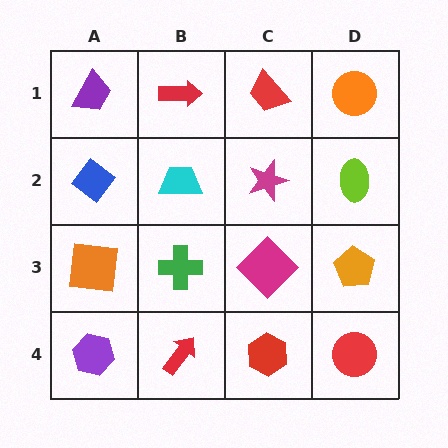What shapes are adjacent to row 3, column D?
A lime ellipse (row 2, column D), a red circle (row 4, column D), a magenta diamond (row 3, column C).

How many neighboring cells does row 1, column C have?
3.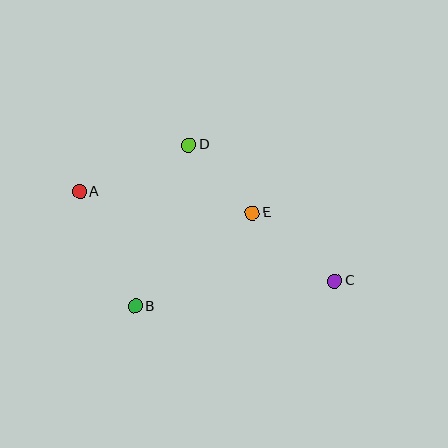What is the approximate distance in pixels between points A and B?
The distance between A and B is approximately 128 pixels.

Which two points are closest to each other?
Points D and E are closest to each other.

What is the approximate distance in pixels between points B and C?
The distance between B and C is approximately 201 pixels.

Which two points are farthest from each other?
Points A and C are farthest from each other.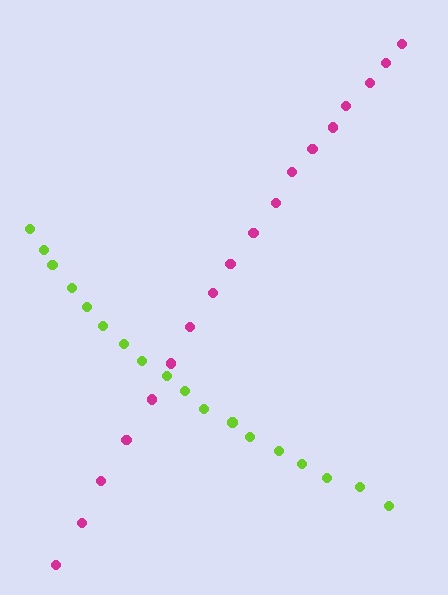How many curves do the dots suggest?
There are 2 distinct paths.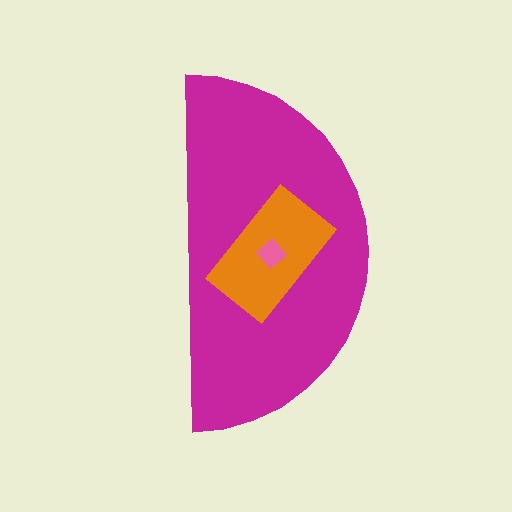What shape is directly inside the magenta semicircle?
The orange rectangle.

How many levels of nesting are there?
3.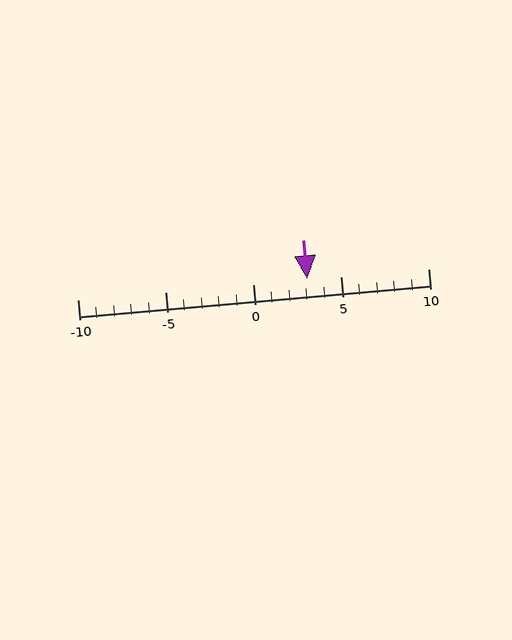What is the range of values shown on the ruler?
The ruler shows values from -10 to 10.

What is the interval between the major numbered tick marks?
The major tick marks are spaced 5 units apart.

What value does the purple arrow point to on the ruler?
The purple arrow points to approximately 3.